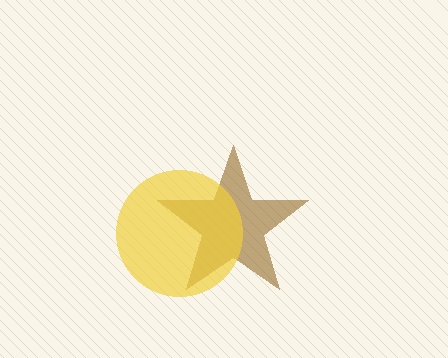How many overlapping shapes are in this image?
There are 2 overlapping shapes in the image.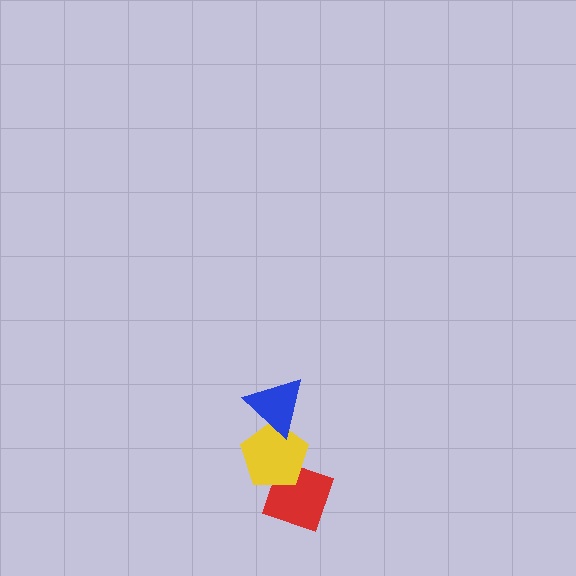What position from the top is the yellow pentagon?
The yellow pentagon is 2nd from the top.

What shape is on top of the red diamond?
The yellow pentagon is on top of the red diamond.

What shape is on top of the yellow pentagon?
The blue triangle is on top of the yellow pentagon.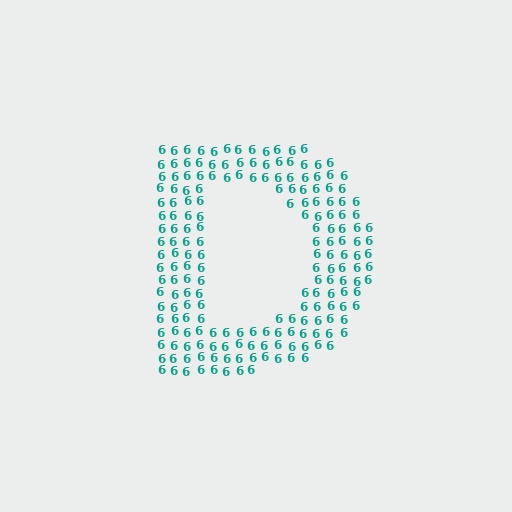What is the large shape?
The large shape is the letter D.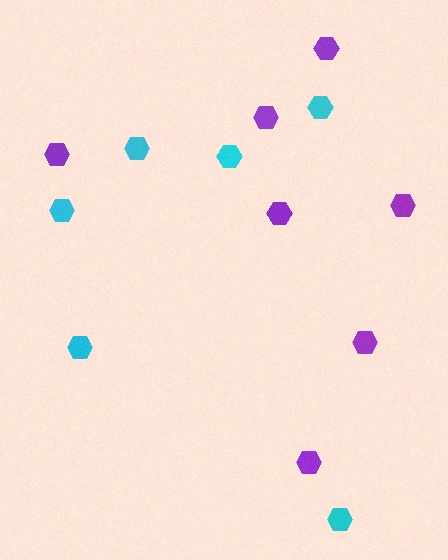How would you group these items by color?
There are 2 groups: one group of cyan hexagons (6) and one group of purple hexagons (7).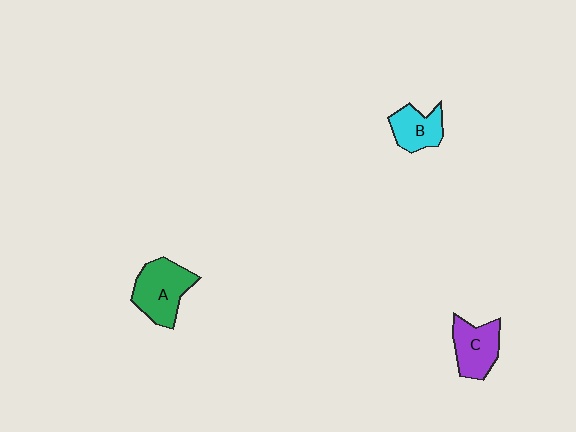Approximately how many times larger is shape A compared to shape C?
Approximately 1.2 times.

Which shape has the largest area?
Shape A (green).